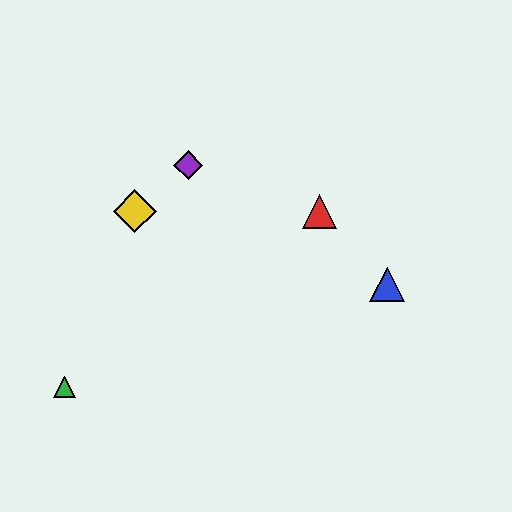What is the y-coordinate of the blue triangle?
The blue triangle is at y≈285.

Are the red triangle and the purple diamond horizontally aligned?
No, the red triangle is at y≈211 and the purple diamond is at y≈165.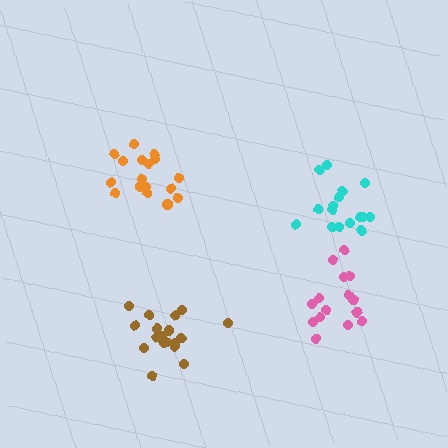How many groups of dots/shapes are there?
There are 4 groups.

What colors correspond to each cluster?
The clusters are colored: pink, orange, brown, cyan.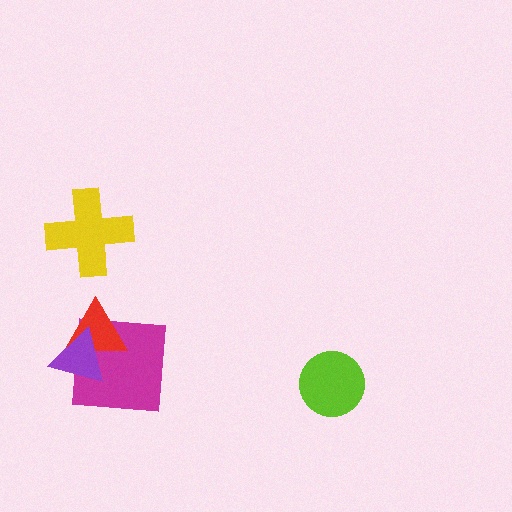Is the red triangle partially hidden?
Yes, it is partially covered by another shape.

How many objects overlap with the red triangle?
2 objects overlap with the red triangle.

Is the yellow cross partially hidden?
No, no other shape covers it.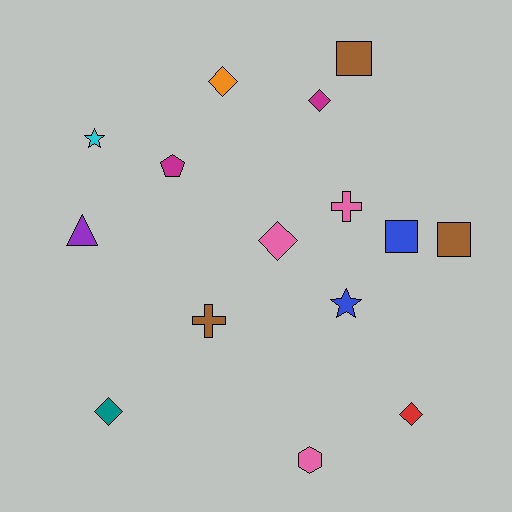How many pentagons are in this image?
There is 1 pentagon.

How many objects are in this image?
There are 15 objects.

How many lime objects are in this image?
There are no lime objects.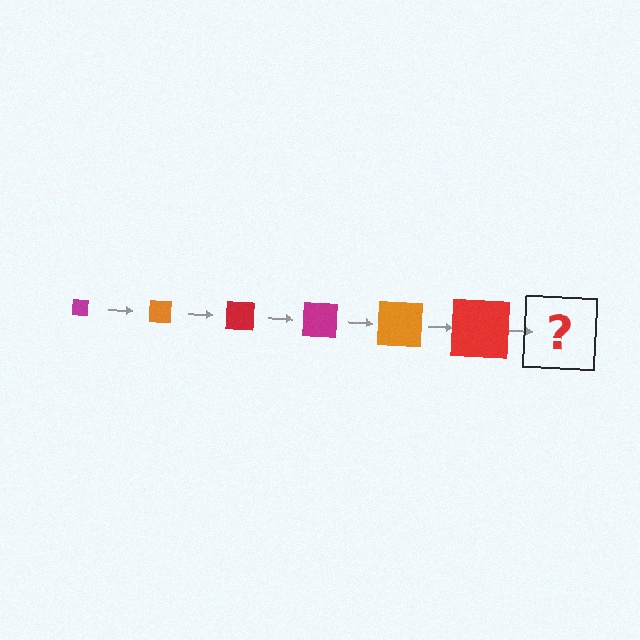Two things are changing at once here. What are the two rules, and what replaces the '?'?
The two rules are that the square grows larger each step and the color cycles through magenta, orange, and red. The '?' should be a magenta square, larger than the previous one.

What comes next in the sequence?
The next element should be a magenta square, larger than the previous one.